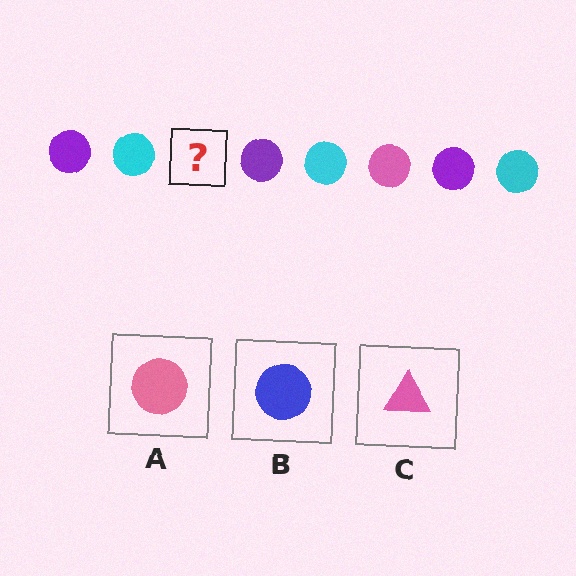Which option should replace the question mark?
Option A.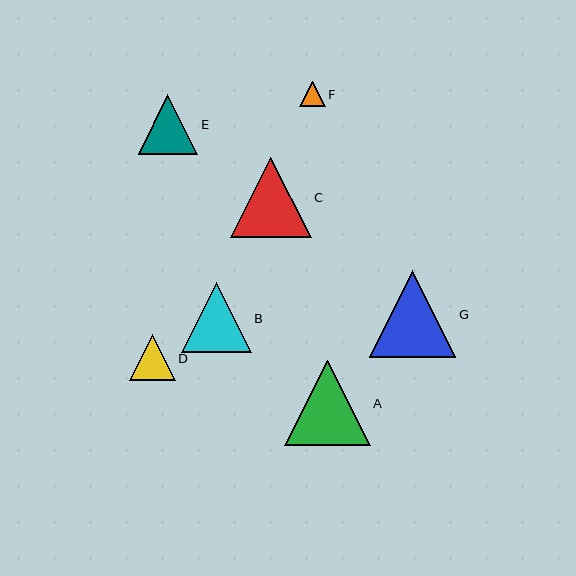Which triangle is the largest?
Triangle G is the largest with a size of approximately 86 pixels.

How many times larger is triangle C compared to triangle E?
Triangle C is approximately 1.3 times the size of triangle E.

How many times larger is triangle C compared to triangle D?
Triangle C is approximately 1.8 times the size of triangle D.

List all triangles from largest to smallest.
From largest to smallest: G, A, C, B, E, D, F.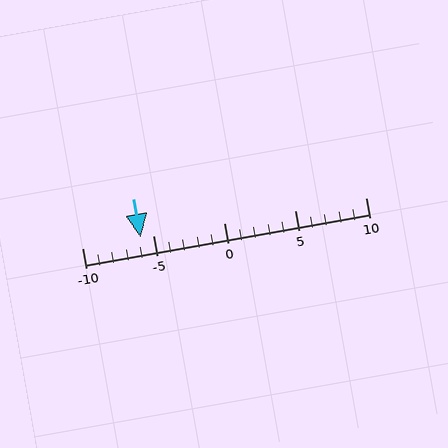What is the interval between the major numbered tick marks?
The major tick marks are spaced 5 units apart.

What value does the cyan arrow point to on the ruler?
The cyan arrow points to approximately -6.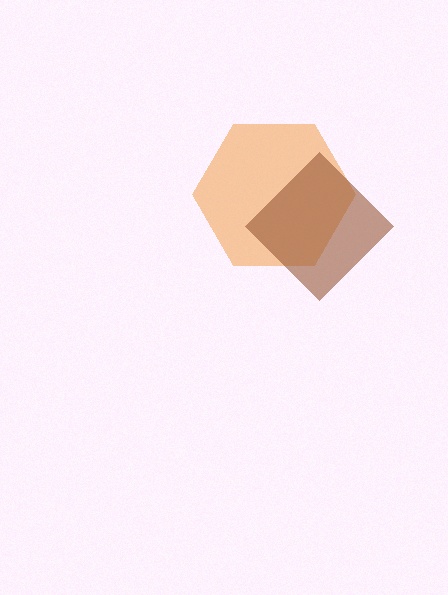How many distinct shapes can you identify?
There are 2 distinct shapes: an orange hexagon, a brown diamond.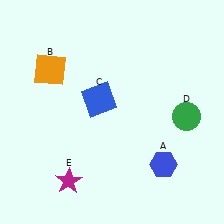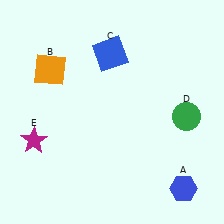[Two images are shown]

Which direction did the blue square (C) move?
The blue square (C) moved up.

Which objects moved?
The objects that moved are: the blue hexagon (A), the blue square (C), the magenta star (E).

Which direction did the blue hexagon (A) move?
The blue hexagon (A) moved down.